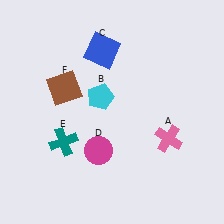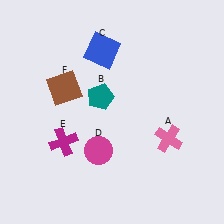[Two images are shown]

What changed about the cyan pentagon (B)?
In Image 1, B is cyan. In Image 2, it changed to teal.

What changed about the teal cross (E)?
In Image 1, E is teal. In Image 2, it changed to magenta.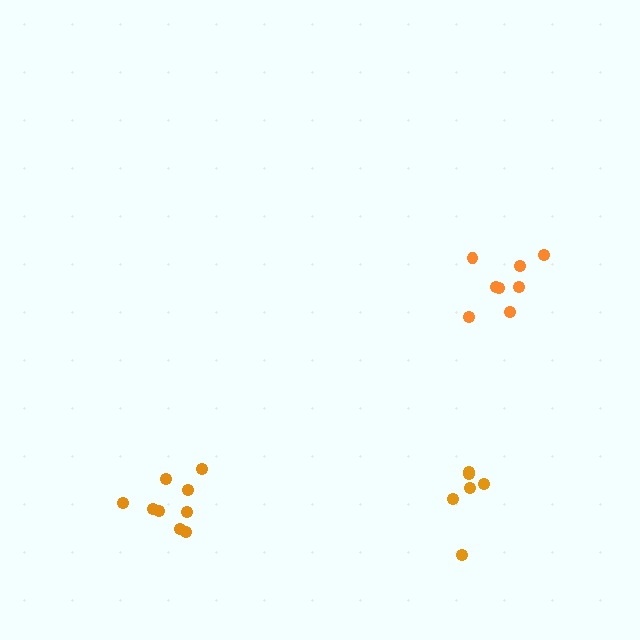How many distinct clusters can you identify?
There are 3 distinct clusters.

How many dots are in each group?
Group 1: 9 dots, Group 2: 8 dots, Group 3: 6 dots (23 total).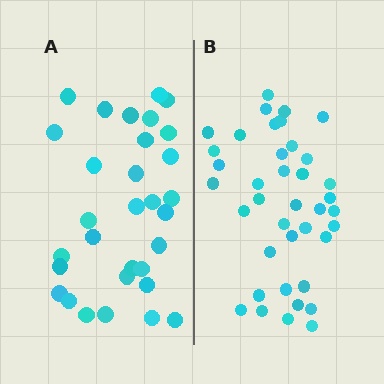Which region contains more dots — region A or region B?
Region B (the right region) has more dots.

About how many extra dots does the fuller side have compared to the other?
Region B has roughly 8 or so more dots than region A.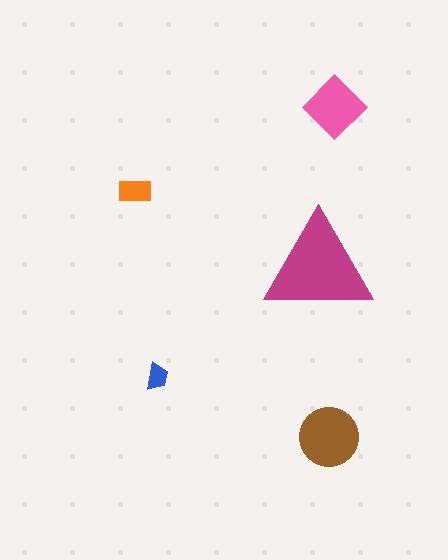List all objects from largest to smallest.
The magenta triangle, the brown circle, the pink diamond, the orange rectangle, the blue trapezoid.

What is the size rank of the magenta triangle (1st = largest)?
1st.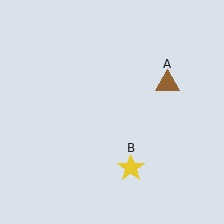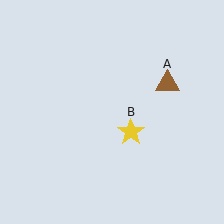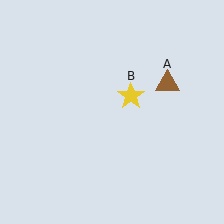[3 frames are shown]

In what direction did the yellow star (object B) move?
The yellow star (object B) moved up.